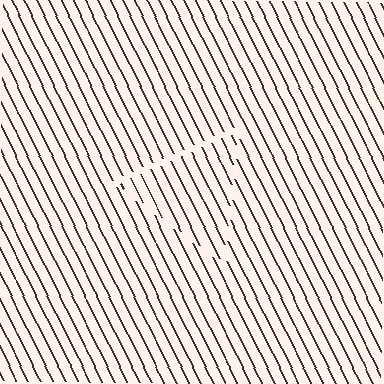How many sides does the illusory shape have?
3 sides — the line-ends trace a triangle.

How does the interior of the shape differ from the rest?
The interior of the shape contains the same grating, shifted by half a period — the contour is defined by the phase discontinuity where line-ends from the inner and outer gratings abut.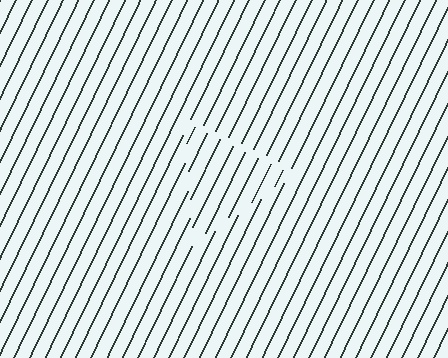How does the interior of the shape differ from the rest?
The interior of the shape contains the same grating, shifted by half a period — the contour is defined by the phase discontinuity where line-ends from the inner and outer gratings abut.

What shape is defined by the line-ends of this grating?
An illusory triangle. The interior of the shape contains the same grating, shifted by half a period — the contour is defined by the phase discontinuity where line-ends from the inner and outer gratings abut.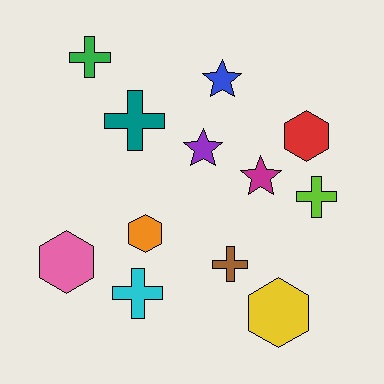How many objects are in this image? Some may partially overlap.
There are 12 objects.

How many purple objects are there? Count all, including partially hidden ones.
There is 1 purple object.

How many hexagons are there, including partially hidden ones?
There are 4 hexagons.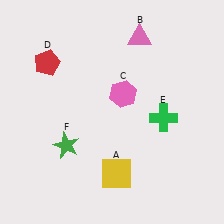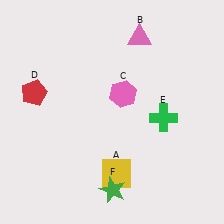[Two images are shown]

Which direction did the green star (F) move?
The green star (F) moved right.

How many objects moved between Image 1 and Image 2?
2 objects moved between the two images.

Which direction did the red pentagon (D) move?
The red pentagon (D) moved down.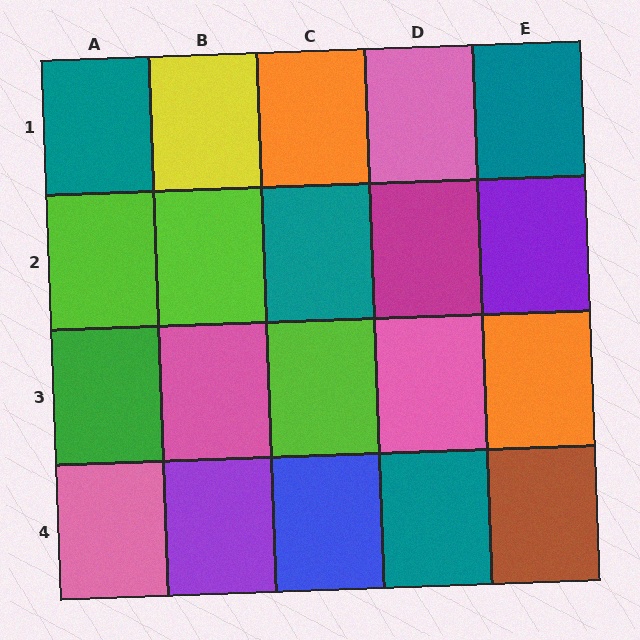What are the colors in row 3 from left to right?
Green, pink, lime, pink, orange.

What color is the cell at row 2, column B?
Lime.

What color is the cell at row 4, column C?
Blue.